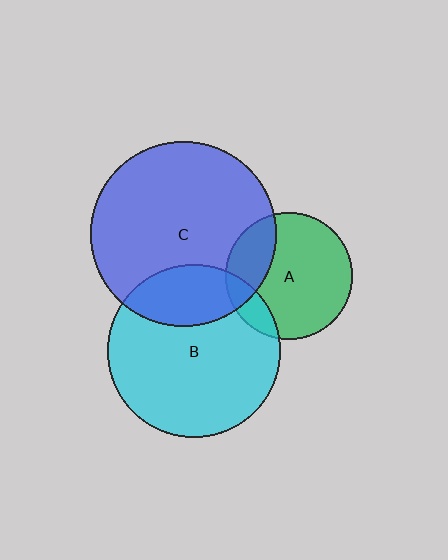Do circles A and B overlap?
Yes.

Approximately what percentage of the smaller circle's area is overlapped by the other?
Approximately 15%.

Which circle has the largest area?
Circle C (blue).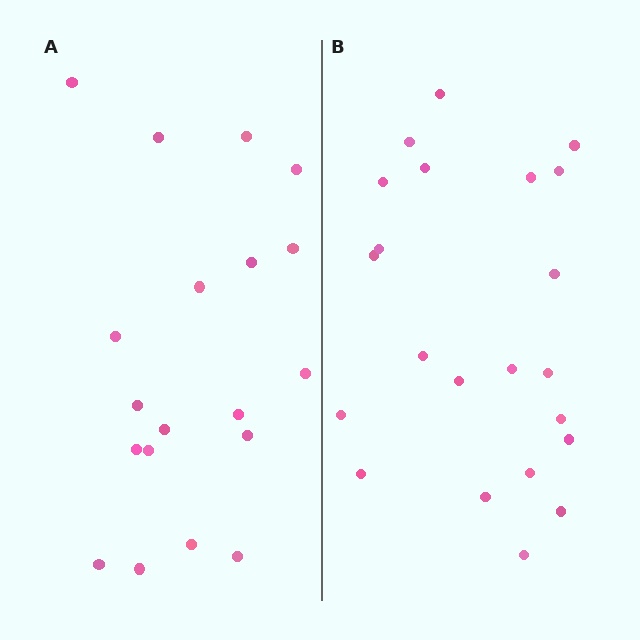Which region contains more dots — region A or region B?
Region B (the right region) has more dots.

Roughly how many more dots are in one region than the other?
Region B has just a few more — roughly 2 or 3 more dots than region A.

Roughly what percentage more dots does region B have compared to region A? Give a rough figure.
About 15% more.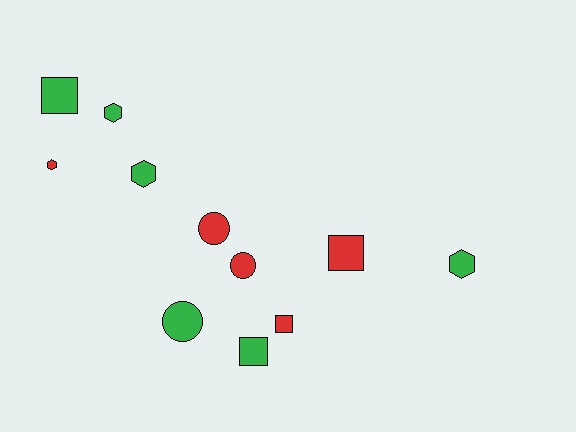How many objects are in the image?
There are 11 objects.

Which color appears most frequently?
Green, with 6 objects.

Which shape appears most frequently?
Square, with 4 objects.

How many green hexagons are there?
There are 3 green hexagons.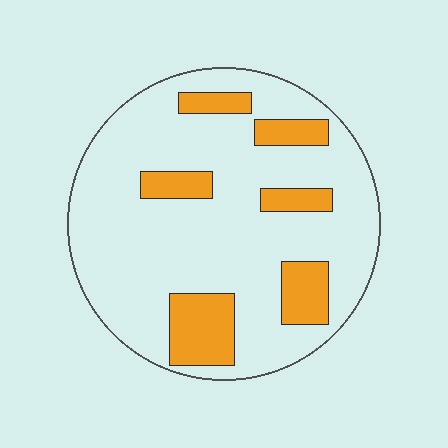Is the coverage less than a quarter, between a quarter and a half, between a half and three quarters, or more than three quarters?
Less than a quarter.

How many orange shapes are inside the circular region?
6.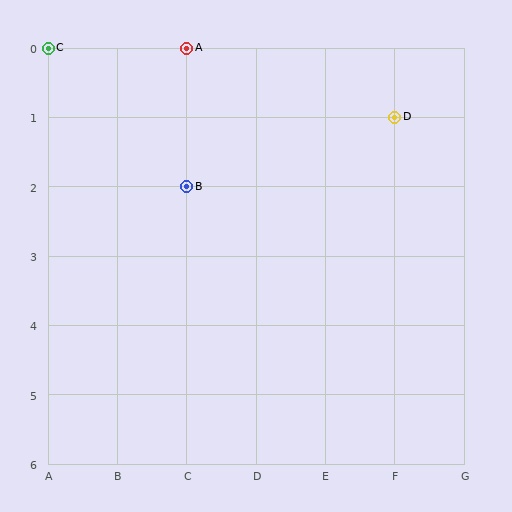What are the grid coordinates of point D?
Point D is at grid coordinates (F, 1).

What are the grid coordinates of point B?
Point B is at grid coordinates (C, 2).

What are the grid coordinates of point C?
Point C is at grid coordinates (A, 0).